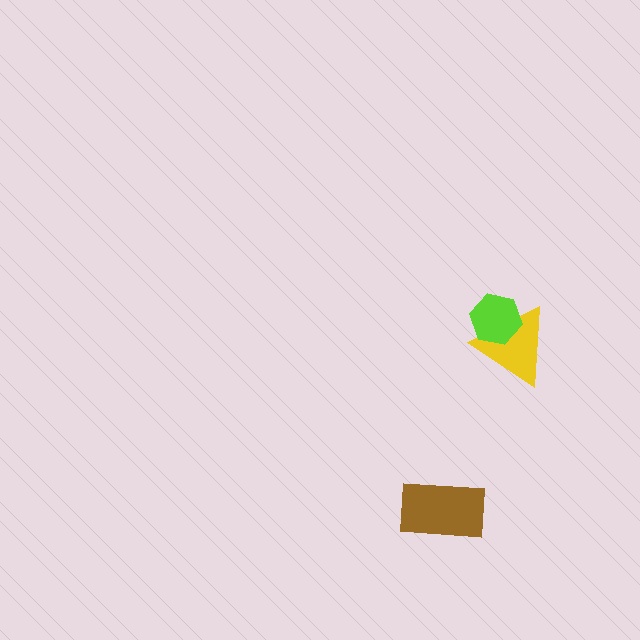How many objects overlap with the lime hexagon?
1 object overlaps with the lime hexagon.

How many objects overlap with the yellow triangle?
1 object overlaps with the yellow triangle.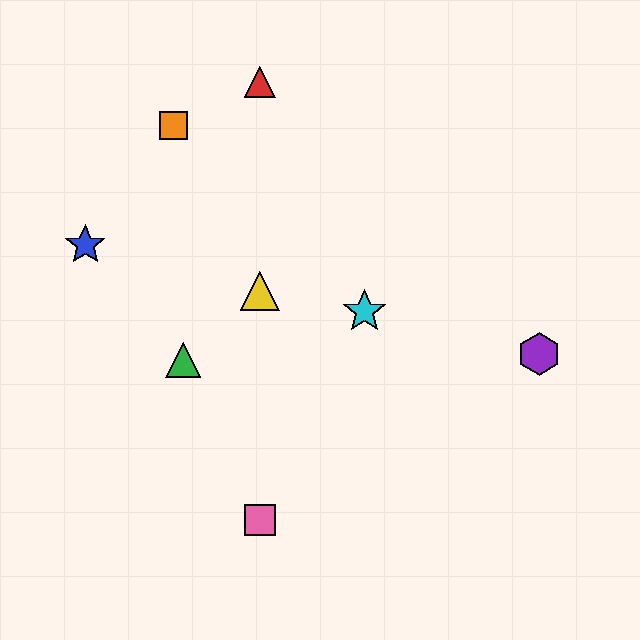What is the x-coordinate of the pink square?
The pink square is at x≈260.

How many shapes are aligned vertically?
3 shapes (the red triangle, the yellow triangle, the pink square) are aligned vertically.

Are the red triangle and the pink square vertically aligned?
Yes, both are at x≈260.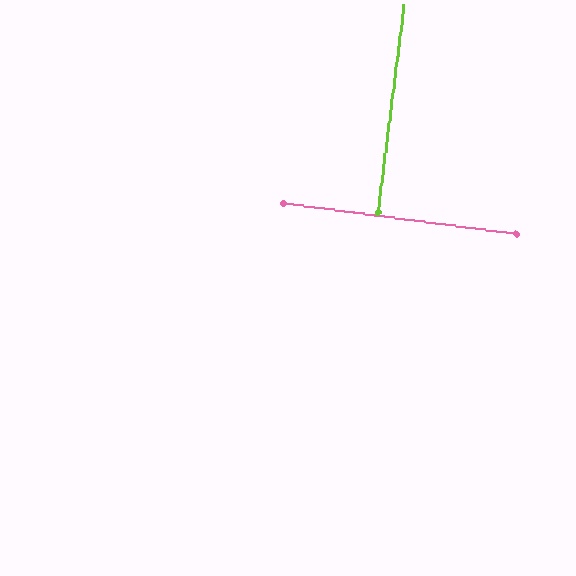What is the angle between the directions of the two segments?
Approximately 90 degrees.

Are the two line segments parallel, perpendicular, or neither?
Perpendicular — they meet at approximately 90°.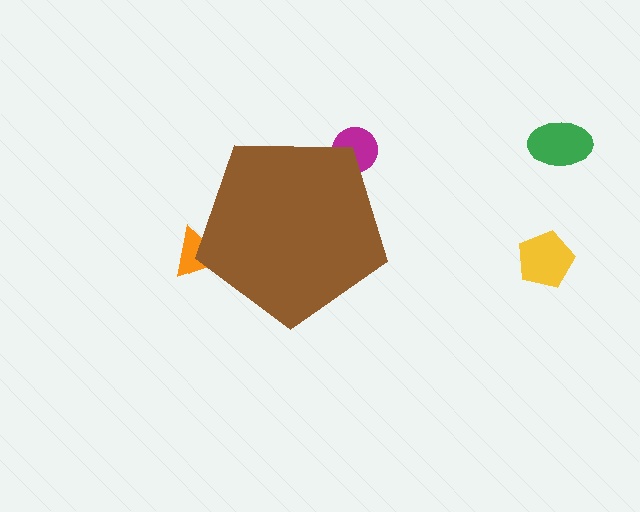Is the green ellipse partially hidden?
No, the green ellipse is fully visible.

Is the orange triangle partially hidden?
Yes, the orange triangle is partially hidden behind the brown pentagon.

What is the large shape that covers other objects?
A brown pentagon.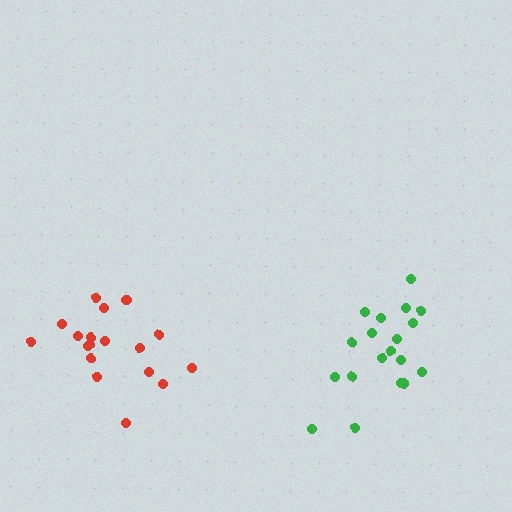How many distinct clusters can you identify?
There are 2 distinct clusters.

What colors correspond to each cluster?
The clusters are colored: green, red.